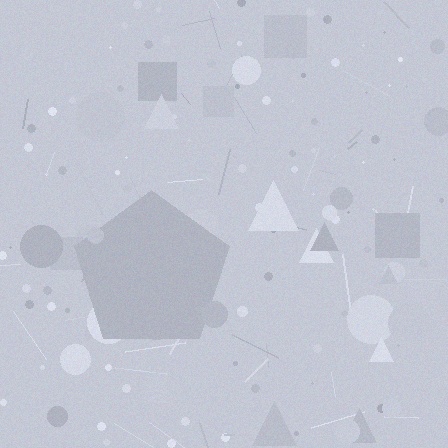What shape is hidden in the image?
A pentagon is hidden in the image.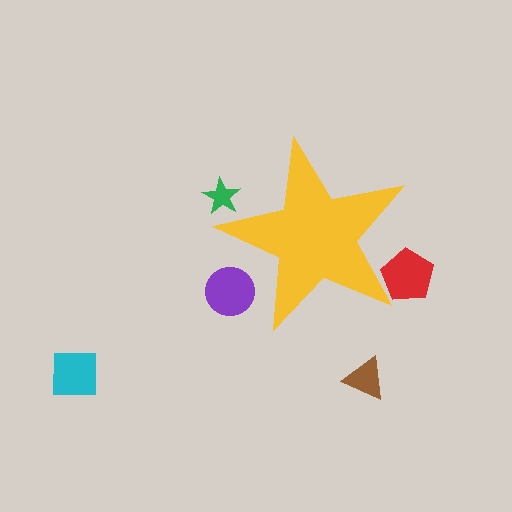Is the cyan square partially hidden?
No, the cyan square is fully visible.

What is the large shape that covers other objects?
A yellow star.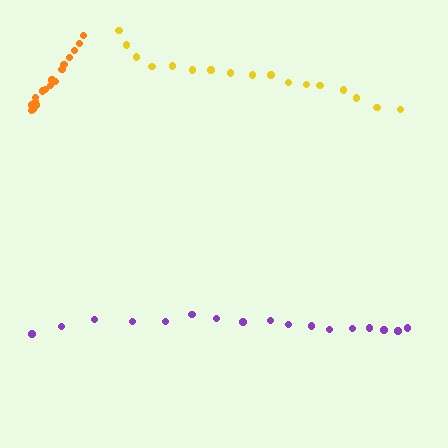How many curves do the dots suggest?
There are 3 distinct paths.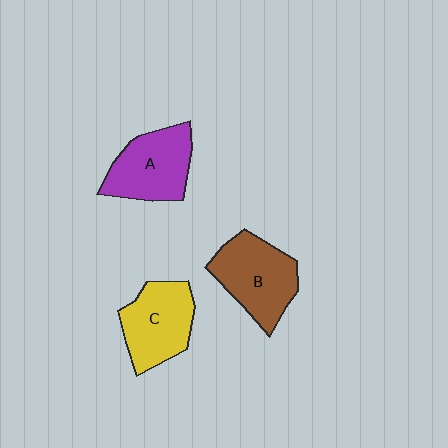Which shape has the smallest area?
Shape C (yellow).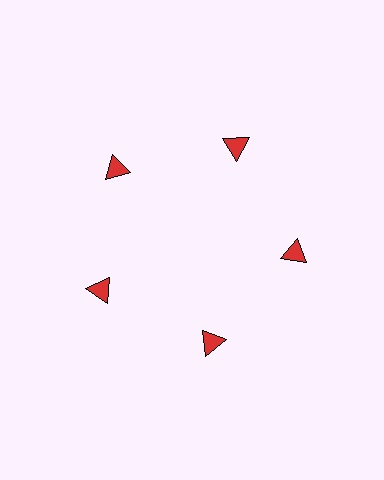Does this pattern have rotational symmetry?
Yes, this pattern has 5-fold rotational symmetry. It looks the same after rotating 72 degrees around the center.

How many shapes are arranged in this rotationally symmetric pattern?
There are 5 shapes, arranged in 5 groups of 1.